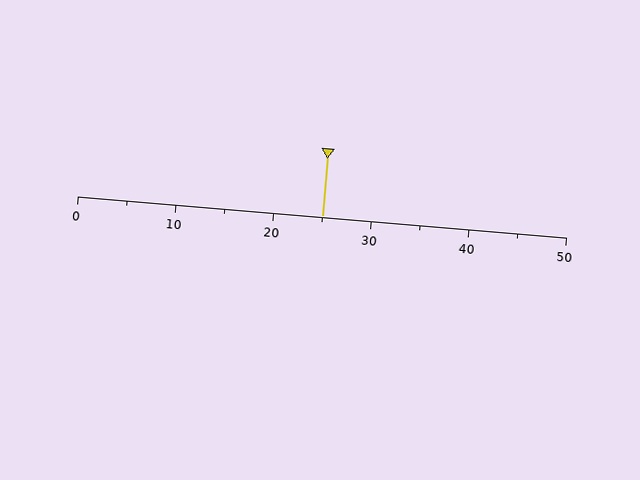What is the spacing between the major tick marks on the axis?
The major ticks are spaced 10 apart.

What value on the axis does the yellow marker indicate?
The marker indicates approximately 25.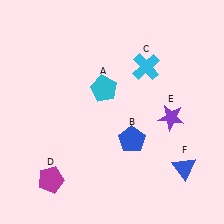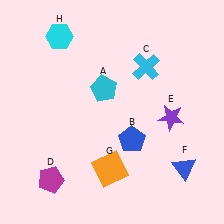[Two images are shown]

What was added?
An orange square (G), a cyan hexagon (H) were added in Image 2.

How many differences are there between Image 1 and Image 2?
There are 2 differences between the two images.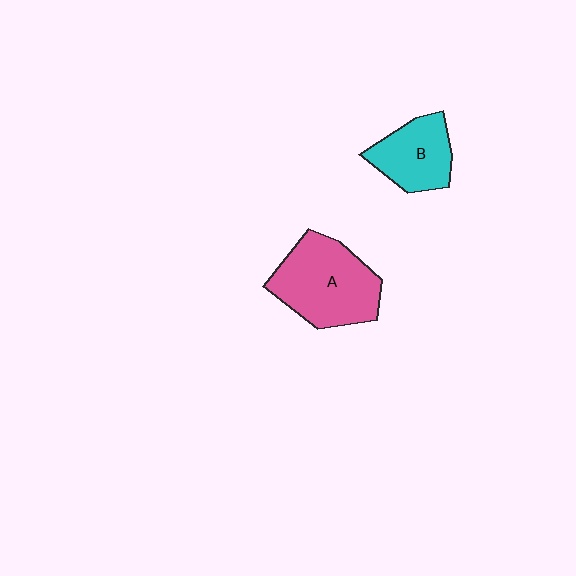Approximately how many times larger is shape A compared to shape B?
Approximately 1.6 times.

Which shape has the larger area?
Shape A (pink).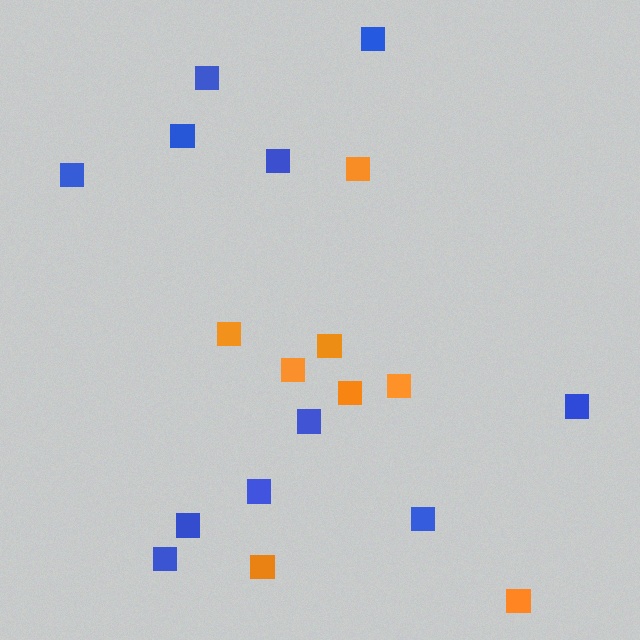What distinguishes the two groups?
There are 2 groups: one group of orange squares (8) and one group of blue squares (11).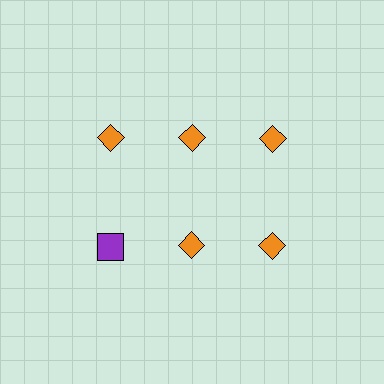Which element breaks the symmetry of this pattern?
The purple square in the second row, leftmost column breaks the symmetry. All other shapes are orange diamonds.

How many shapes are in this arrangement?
There are 6 shapes arranged in a grid pattern.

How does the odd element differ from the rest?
It differs in both color (purple instead of orange) and shape (square instead of diamond).